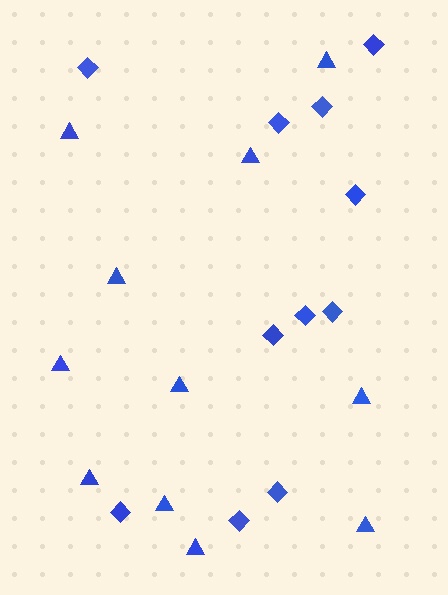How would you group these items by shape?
There are 2 groups: one group of triangles (11) and one group of diamonds (11).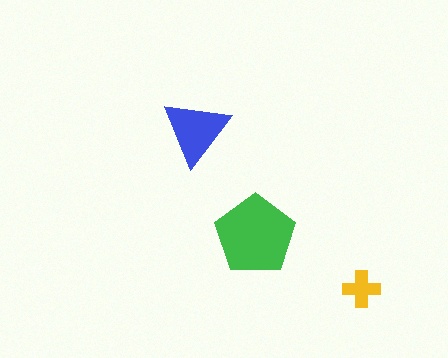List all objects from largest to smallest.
The green pentagon, the blue triangle, the yellow cross.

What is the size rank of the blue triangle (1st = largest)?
2nd.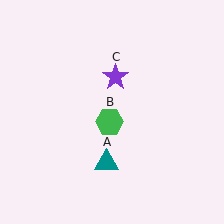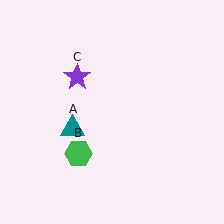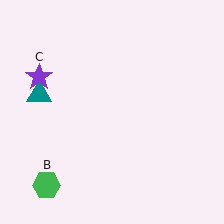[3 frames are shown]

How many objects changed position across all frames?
3 objects changed position: teal triangle (object A), green hexagon (object B), purple star (object C).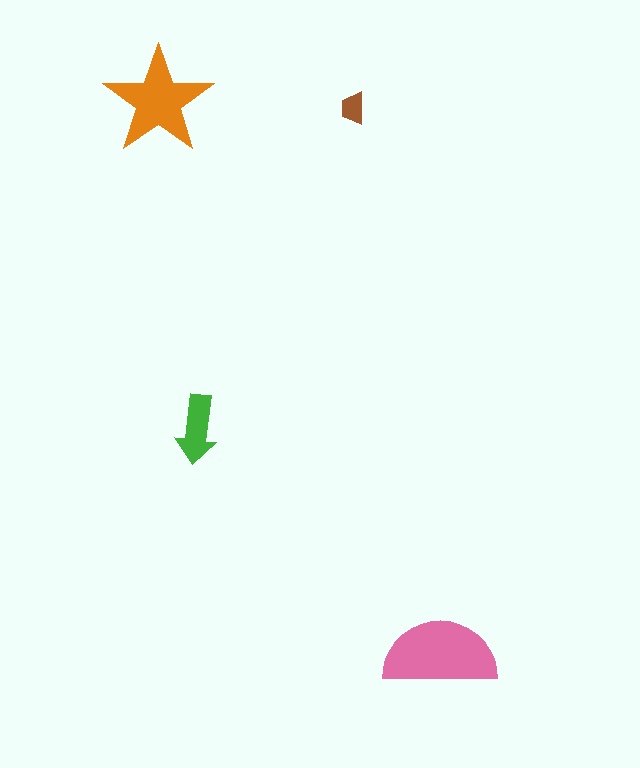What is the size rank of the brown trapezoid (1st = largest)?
4th.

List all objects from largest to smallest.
The pink semicircle, the orange star, the green arrow, the brown trapezoid.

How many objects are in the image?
There are 4 objects in the image.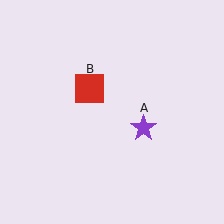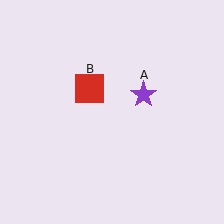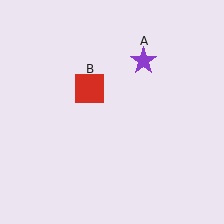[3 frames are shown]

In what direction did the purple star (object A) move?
The purple star (object A) moved up.